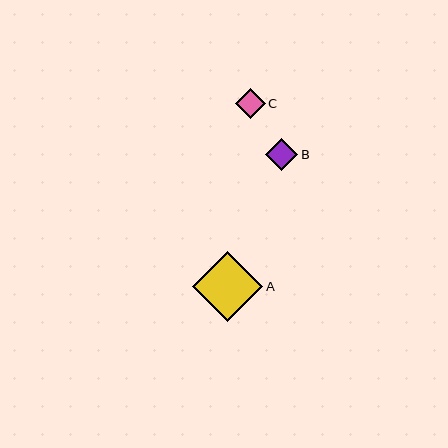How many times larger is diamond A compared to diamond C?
Diamond A is approximately 2.4 times the size of diamond C.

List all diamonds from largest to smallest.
From largest to smallest: A, B, C.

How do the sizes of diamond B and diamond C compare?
Diamond B and diamond C are approximately the same size.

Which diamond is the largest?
Diamond A is the largest with a size of approximately 70 pixels.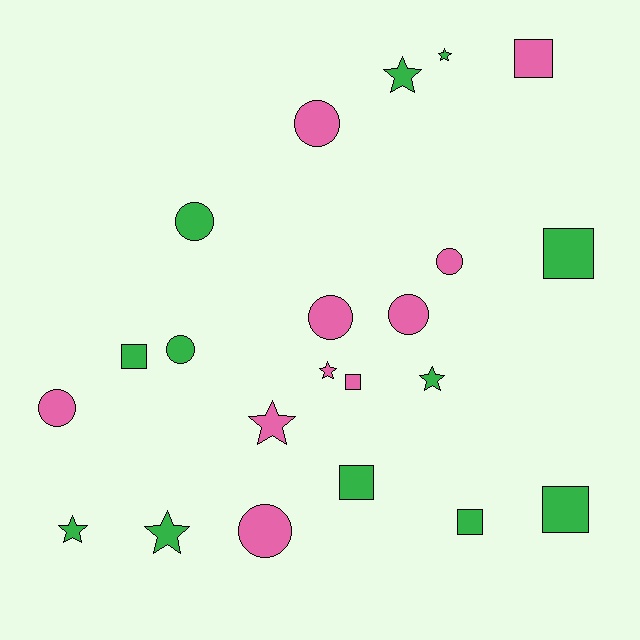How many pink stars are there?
There are 2 pink stars.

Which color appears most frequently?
Green, with 12 objects.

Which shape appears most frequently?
Circle, with 8 objects.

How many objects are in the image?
There are 22 objects.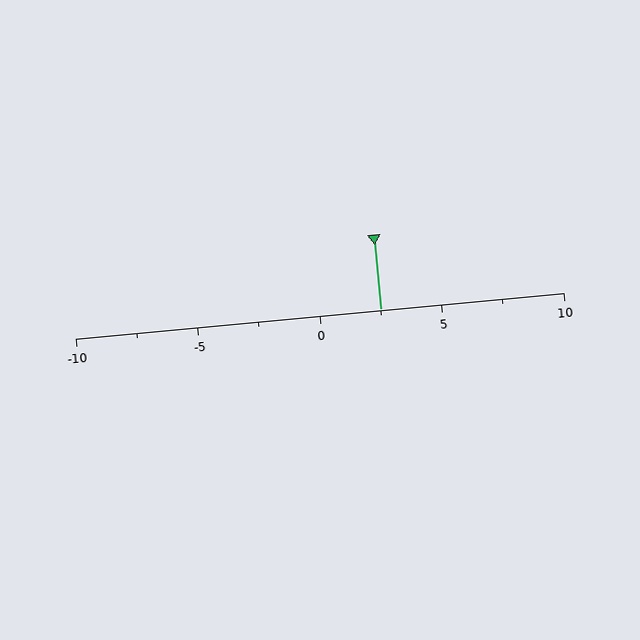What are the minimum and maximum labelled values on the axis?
The axis runs from -10 to 10.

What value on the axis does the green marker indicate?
The marker indicates approximately 2.5.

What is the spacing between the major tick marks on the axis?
The major ticks are spaced 5 apart.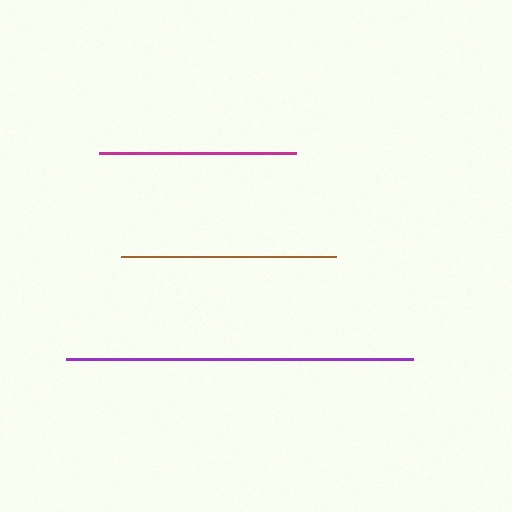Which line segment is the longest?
The purple line is the longest at approximately 348 pixels.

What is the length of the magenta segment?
The magenta segment is approximately 197 pixels long.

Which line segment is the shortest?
The magenta line is the shortest at approximately 197 pixels.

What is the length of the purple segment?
The purple segment is approximately 348 pixels long.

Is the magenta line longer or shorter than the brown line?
The brown line is longer than the magenta line.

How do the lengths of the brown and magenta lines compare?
The brown and magenta lines are approximately the same length.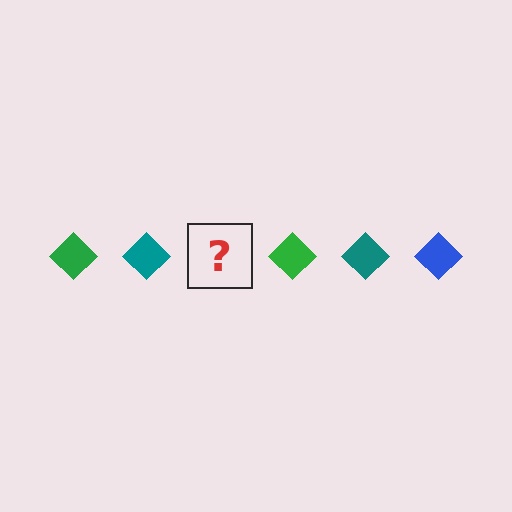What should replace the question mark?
The question mark should be replaced with a blue diamond.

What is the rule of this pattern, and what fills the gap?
The rule is that the pattern cycles through green, teal, blue diamonds. The gap should be filled with a blue diamond.